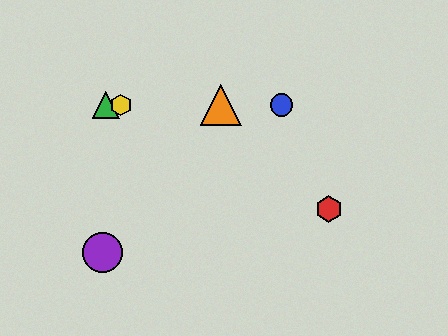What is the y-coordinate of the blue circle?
The blue circle is at y≈105.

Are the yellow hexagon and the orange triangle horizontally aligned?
Yes, both are at y≈105.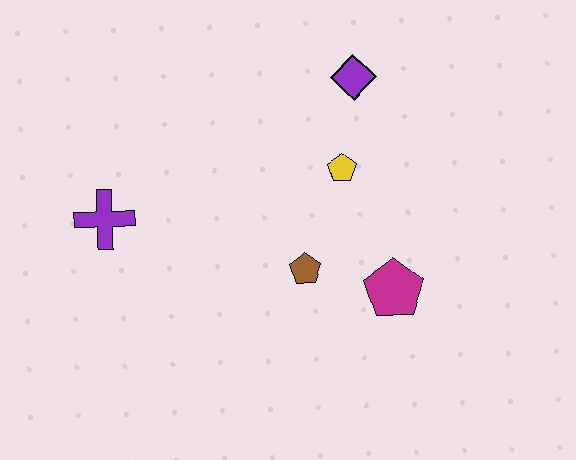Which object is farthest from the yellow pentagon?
The purple cross is farthest from the yellow pentagon.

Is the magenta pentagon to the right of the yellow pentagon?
Yes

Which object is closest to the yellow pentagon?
The purple diamond is closest to the yellow pentagon.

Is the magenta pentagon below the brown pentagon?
Yes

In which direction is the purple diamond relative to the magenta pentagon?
The purple diamond is above the magenta pentagon.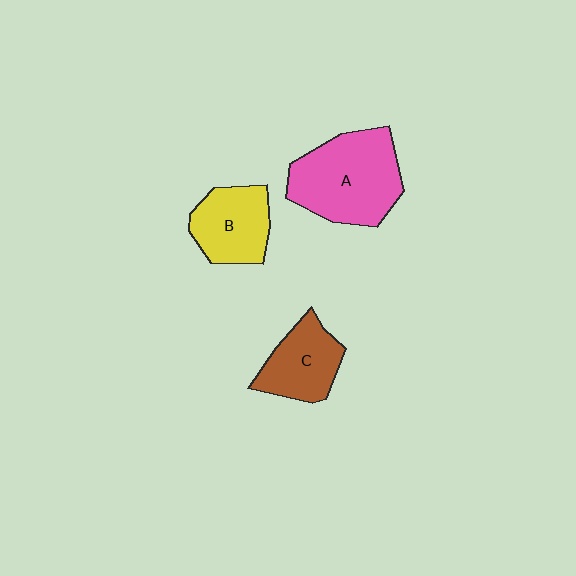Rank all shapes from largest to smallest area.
From largest to smallest: A (pink), B (yellow), C (brown).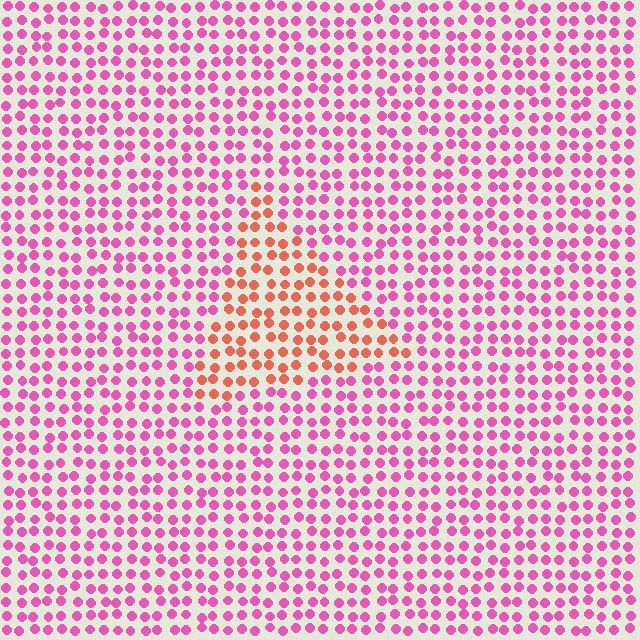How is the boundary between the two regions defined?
The boundary is defined purely by a slight shift in hue (about 48 degrees). Spacing, size, and orientation are identical on both sides.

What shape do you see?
I see a triangle.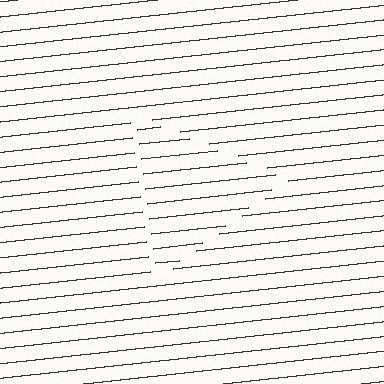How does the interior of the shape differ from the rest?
The interior of the shape contains the same grating, shifted by half a period — the contour is defined by the phase discontinuity where line-ends from the inner and outer gratings abut.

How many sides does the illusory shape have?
3 sides — the line-ends trace a triangle.